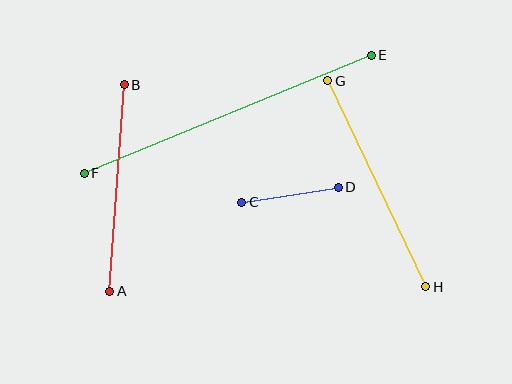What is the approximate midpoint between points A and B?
The midpoint is at approximately (117, 188) pixels.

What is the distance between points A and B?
The distance is approximately 207 pixels.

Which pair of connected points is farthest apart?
Points E and F are farthest apart.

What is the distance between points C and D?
The distance is approximately 97 pixels.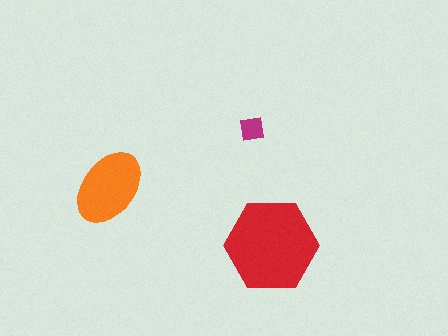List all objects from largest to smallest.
The red hexagon, the orange ellipse, the magenta square.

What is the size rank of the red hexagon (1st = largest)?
1st.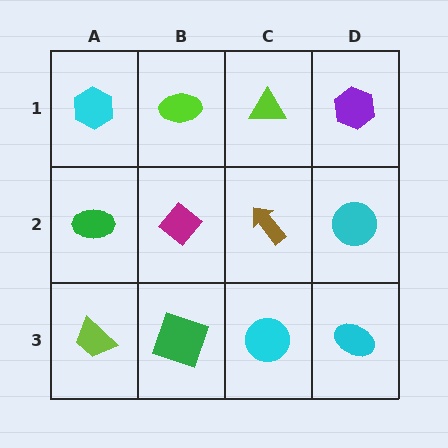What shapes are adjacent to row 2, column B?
A lime ellipse (row 1, column B), a green square (row 3, column B), a green ellipse (row 2, column A), a brown arrow (row 2, column C).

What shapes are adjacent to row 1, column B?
A magenta diamond (row 2, column B), a cyan hexagon (row 1, column A), a lime triangle (row 1, column C).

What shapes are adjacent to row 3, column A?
A green ellipse (row 2, column A), a green square (row 3, column B).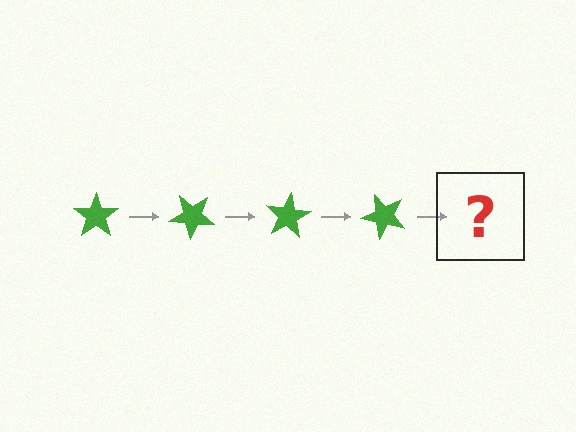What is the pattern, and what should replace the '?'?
The pattern is that the star rotates 40 degrees each step. The '?' should be a green star rotated 160 degrees.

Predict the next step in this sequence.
The next step is a green star rotated 160 degrees.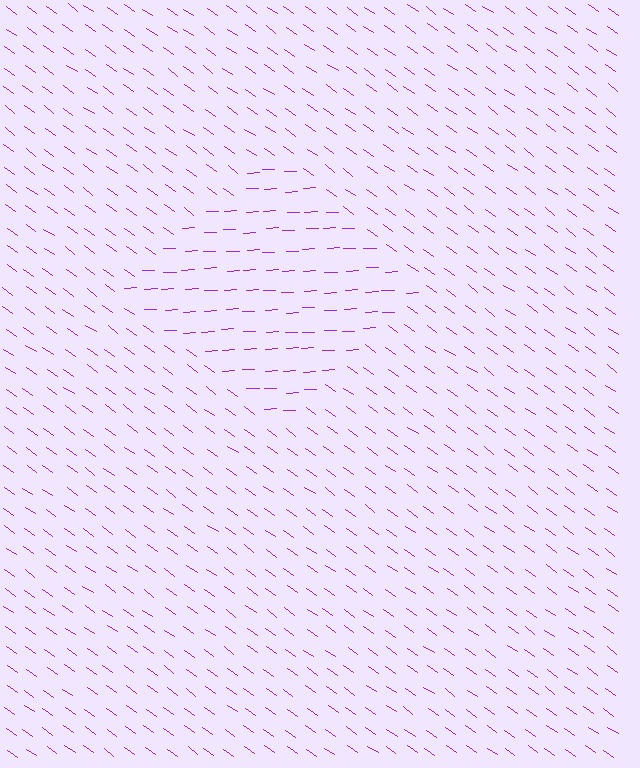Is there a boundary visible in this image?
Yes, there is a texture boundary formed by a change in line orientation.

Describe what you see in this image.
The image is filled with small purple line segments. A diamond region in the image has lines oriented differently from the surrounding lines, creating a visible texture boundary.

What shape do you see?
I see a diamond.